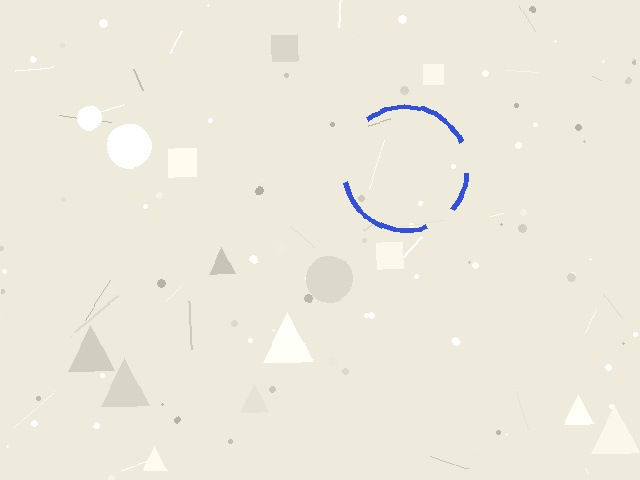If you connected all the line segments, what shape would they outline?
They would outline a circle.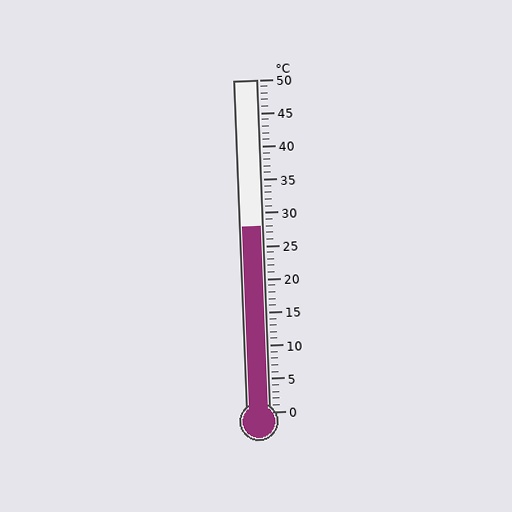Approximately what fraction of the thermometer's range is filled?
The thermometer is filled to approximately 55% of its range.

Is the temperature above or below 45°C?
The temperature is below 45°C.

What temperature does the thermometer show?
The thermometer shows approximately 28°C.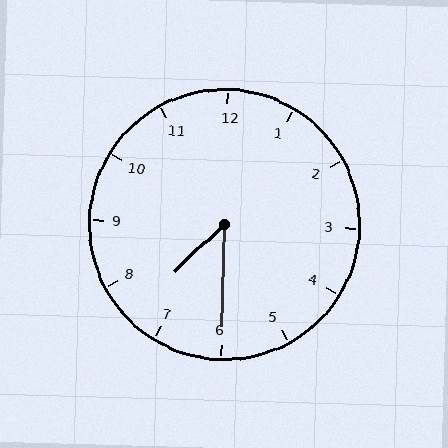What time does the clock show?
7:30.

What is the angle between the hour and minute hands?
Approximately 45 degrees.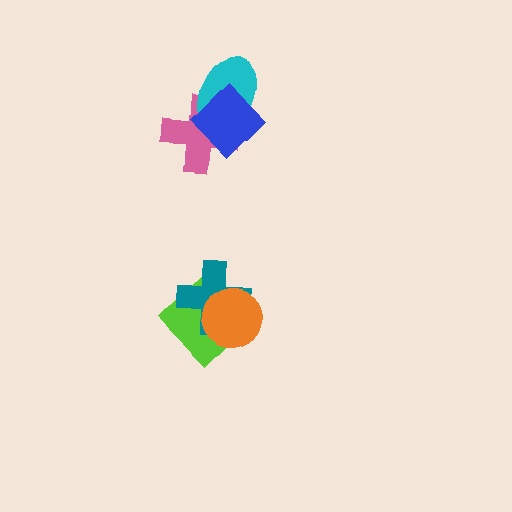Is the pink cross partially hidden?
Yes, it is partially covered by another shape.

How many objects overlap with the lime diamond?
2 objects overlap with the lime diamond.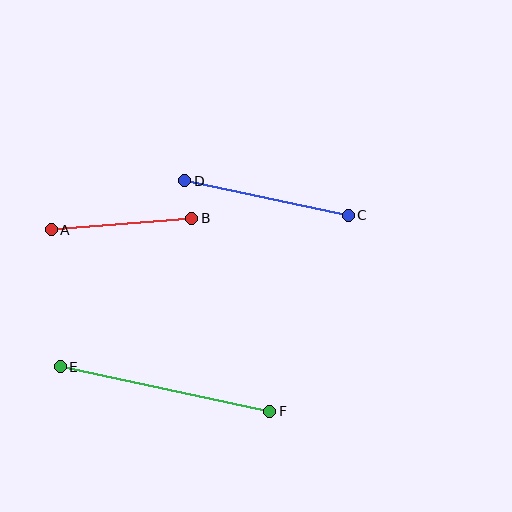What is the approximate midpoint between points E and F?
The midpoint is at approximately (165, 389) pixels.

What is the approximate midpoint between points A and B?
The midpoint is at approximately (122, 224) pixels.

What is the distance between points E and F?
The distance is approximately 214 pixels.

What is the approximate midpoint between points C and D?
The midpoint is at approximately (266, 198) pixels.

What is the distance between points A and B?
The distance is approximately 141 pixels.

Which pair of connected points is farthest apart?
Points E and F are farthest apart.